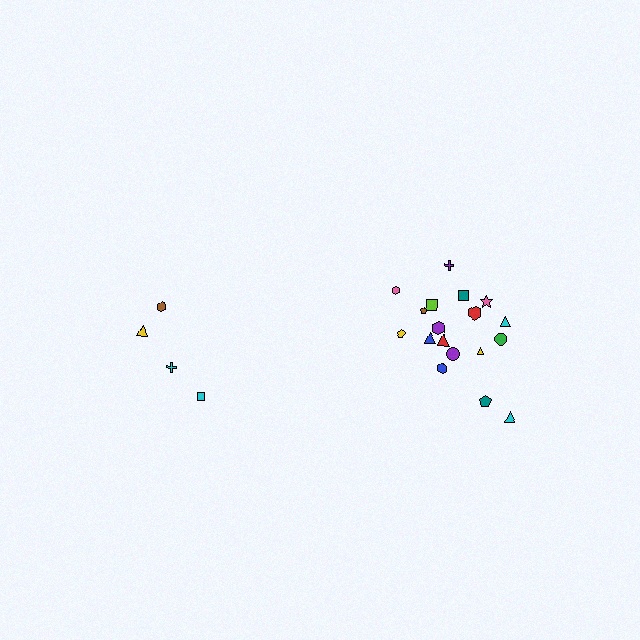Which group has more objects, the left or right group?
The right group.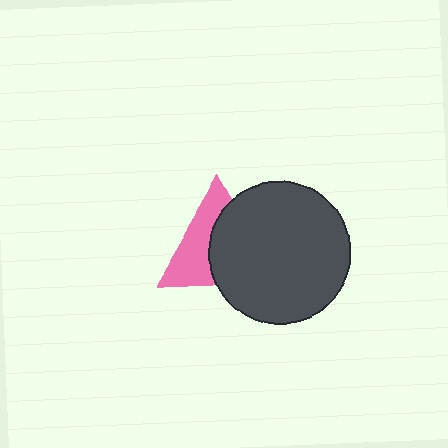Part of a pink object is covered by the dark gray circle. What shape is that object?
It is a triangle.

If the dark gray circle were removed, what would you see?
You would see the complete pink triangle.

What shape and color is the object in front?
The object in front is a dark gray circle.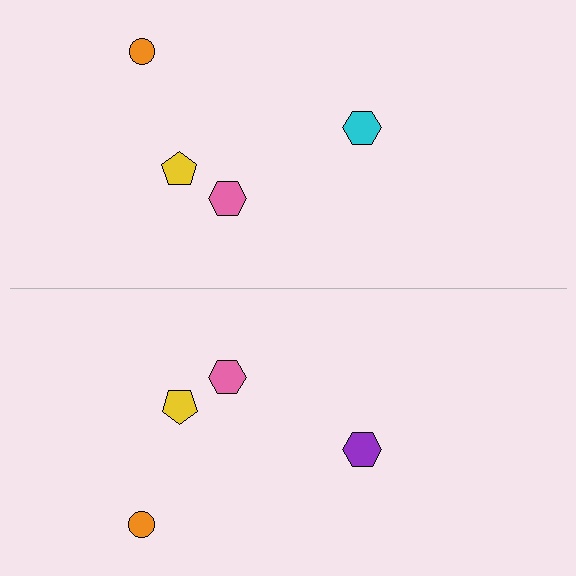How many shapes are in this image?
There are 8 shapes in this image.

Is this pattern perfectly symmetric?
No, the pattern is not perfectly symmetric. The purple hexagon on the bottom side breaks the symmetry — its mirror counterpart is cyan.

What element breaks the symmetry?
The purple hexagon on the bottom side breaks the symmetry — its mirror counterpart is cyan.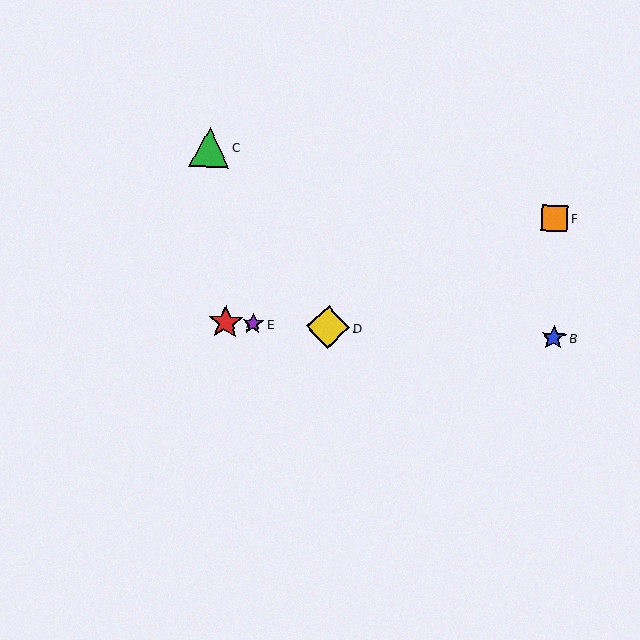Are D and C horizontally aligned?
No, D is at y≈327 and C is at y≈147.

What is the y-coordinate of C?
Object C is at y≈147.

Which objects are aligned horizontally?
Objects A, B, D, E are aligned horizontally.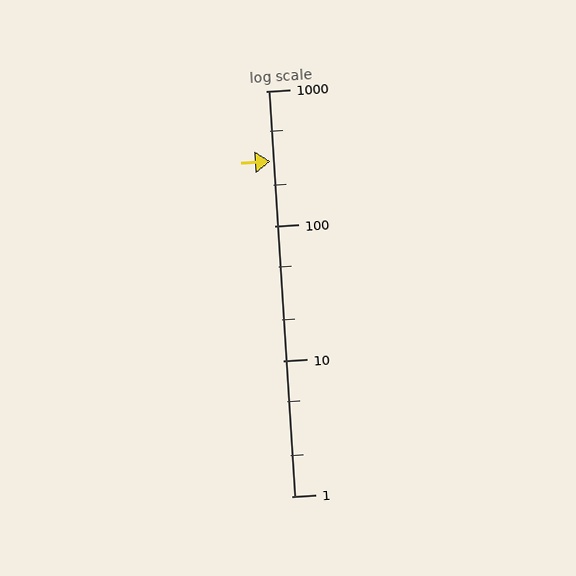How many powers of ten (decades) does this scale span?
The scale spans 3 decades, from 1 to 1000.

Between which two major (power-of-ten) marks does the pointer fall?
The pointer is between 100 and 1000.